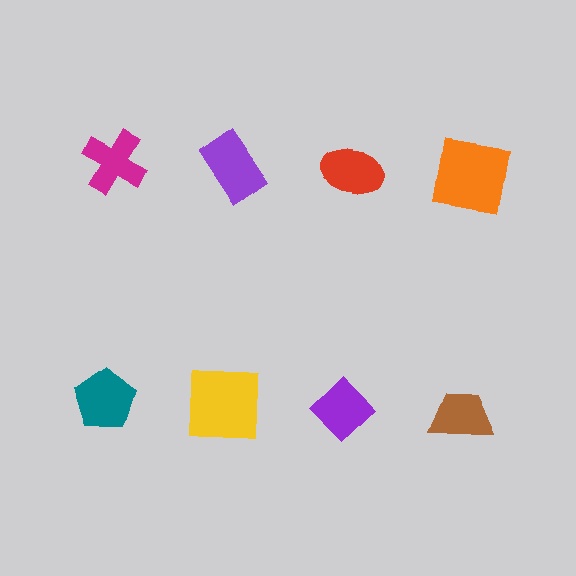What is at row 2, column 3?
A purple diamond.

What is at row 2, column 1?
A teal pentagon.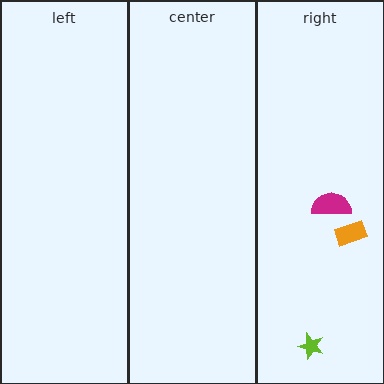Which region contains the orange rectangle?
The right region.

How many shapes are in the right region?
3.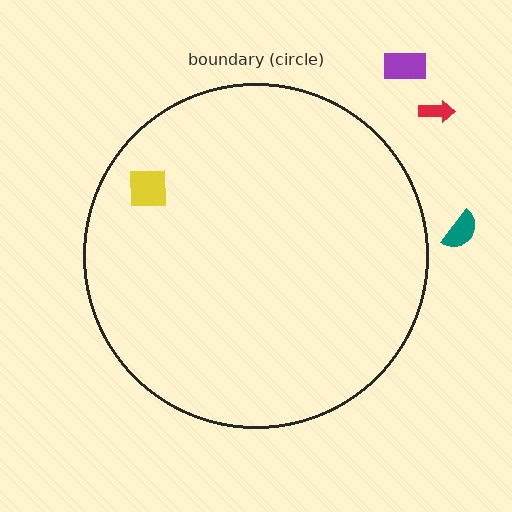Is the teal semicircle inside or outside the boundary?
Outside.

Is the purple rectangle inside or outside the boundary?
Outside.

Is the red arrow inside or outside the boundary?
Outside.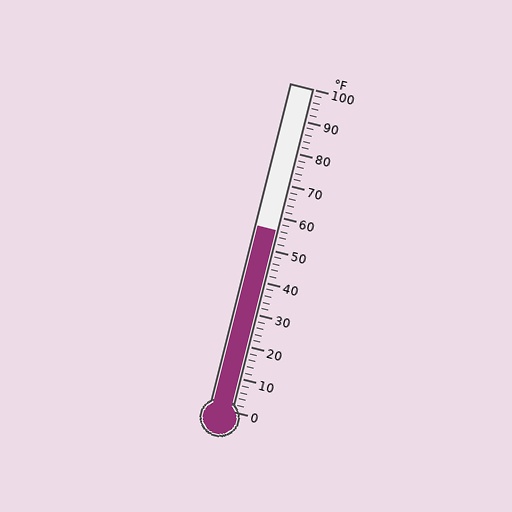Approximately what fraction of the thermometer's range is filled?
The thermometer is filled to approximately 55% of its range.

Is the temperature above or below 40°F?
The temperature is above 40°F.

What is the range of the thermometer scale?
The thermometer scale ranges from 0°F to 100°F.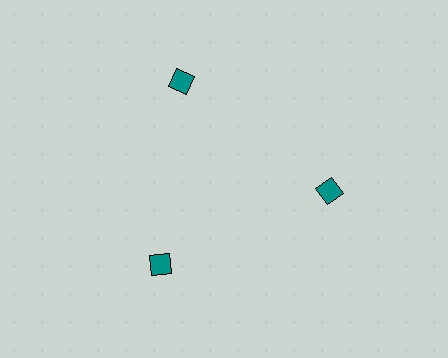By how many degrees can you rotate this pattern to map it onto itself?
The pattern maps onto itself every 120 degrees of rotation.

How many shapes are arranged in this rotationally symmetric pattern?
There are 3 shapes, arranged in 3 groups of 1.